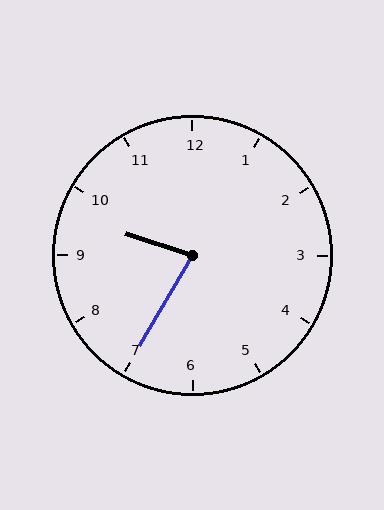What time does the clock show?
9:35.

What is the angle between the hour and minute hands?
Approximately 78 degrees.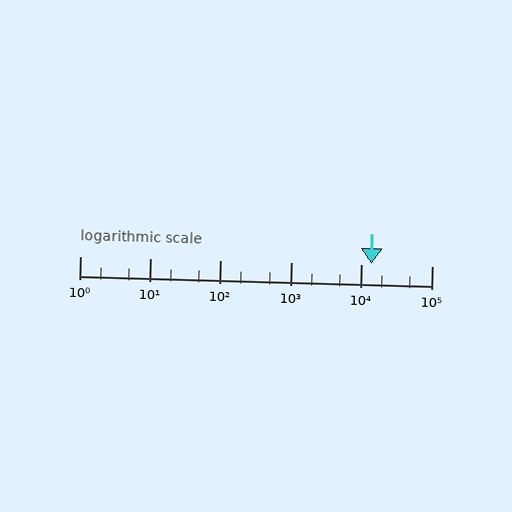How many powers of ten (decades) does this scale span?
The scale spans 5 decades, from 1 to 100000.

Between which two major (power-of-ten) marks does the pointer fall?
The pointer is between 10000 and 100000.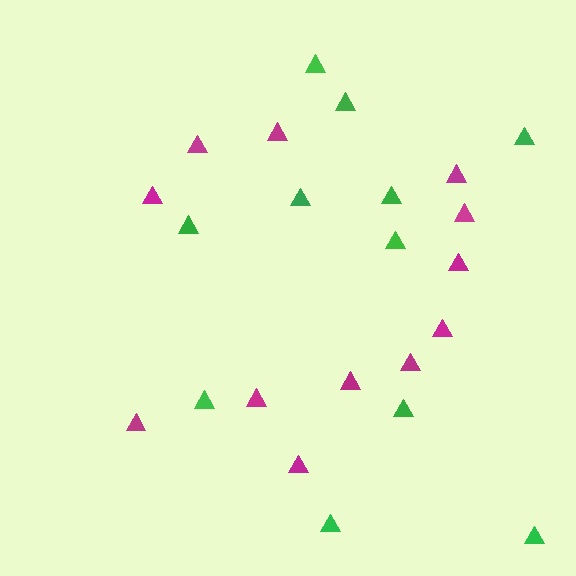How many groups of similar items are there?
There are 2 groups: one group of magenta triangles (12) and one group of green triangles (11).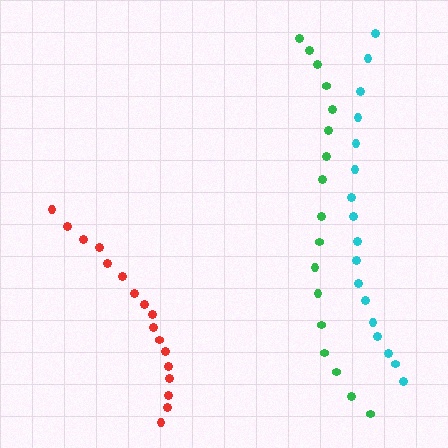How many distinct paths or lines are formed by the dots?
There are 3 distinct paths.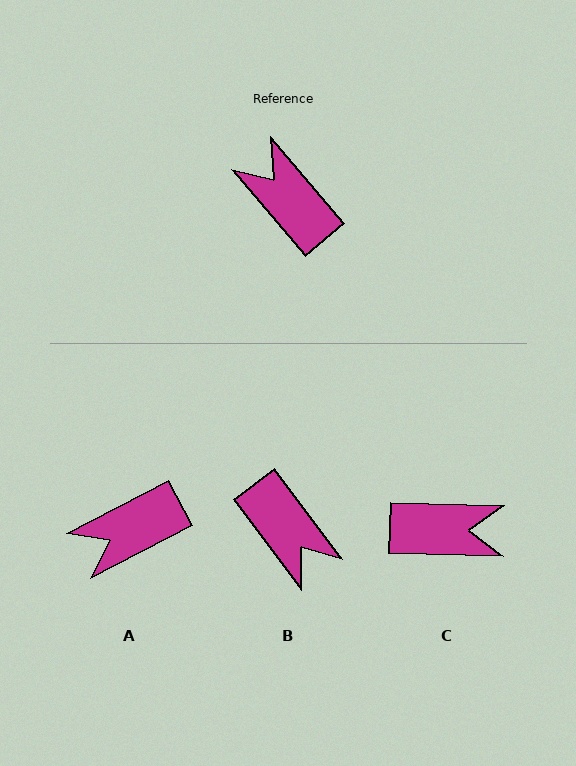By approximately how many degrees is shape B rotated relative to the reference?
Approximately 176 degrees counter-clockwise.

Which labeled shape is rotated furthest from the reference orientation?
B, about 176 degrees away.